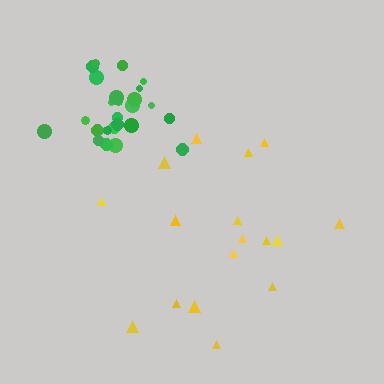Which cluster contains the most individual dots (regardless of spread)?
Green (25).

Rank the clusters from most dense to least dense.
green, yellow.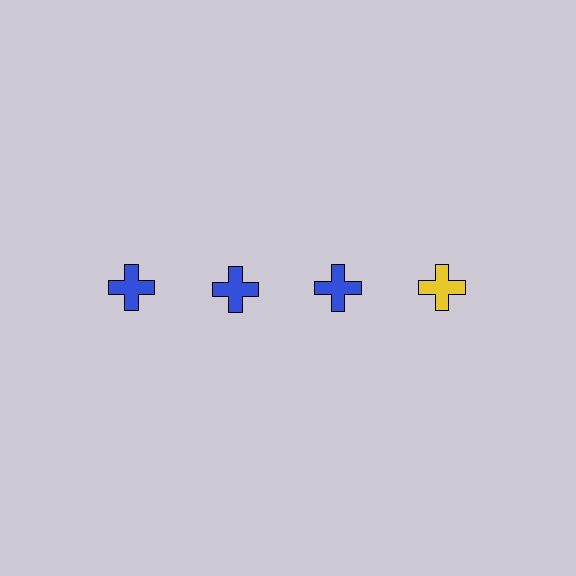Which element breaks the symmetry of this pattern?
The yellow cross in the top row, second from right column breaks the symmetry. All other shapes are blue crosses.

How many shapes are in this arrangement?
There are 4 shapes arranged in a grid pattern.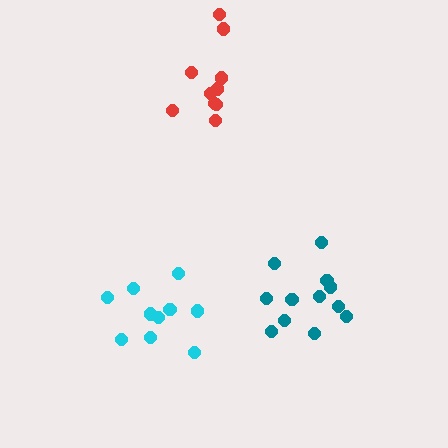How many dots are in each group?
Group 1: 10 dots, Group 2: 10 dots, Group 3: 12 dots (32 total).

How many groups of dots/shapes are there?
There are 3 groups.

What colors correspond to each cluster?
The clusters are colored: red, cyan, teal.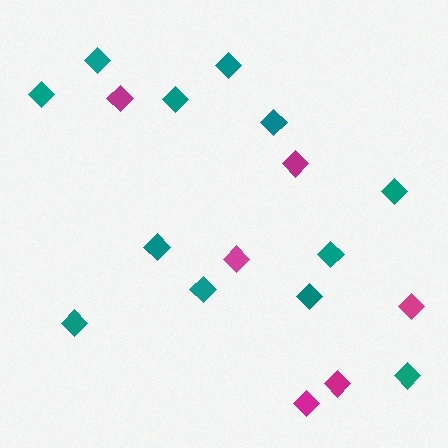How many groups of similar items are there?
There are 2 groups: one group of teal diamonds (12) and one group of magenta diamonds (6).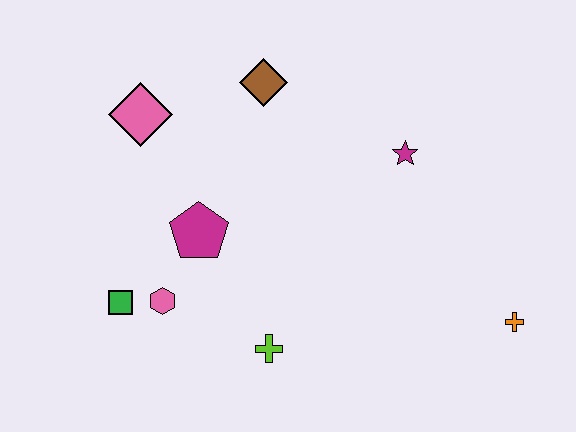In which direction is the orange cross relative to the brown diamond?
The orange cross is to the right of the brown diamond.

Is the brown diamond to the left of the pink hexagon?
No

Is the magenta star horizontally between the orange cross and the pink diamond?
Yes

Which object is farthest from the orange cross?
The pink diamond is farthest from the orange cross.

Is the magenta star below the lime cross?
No